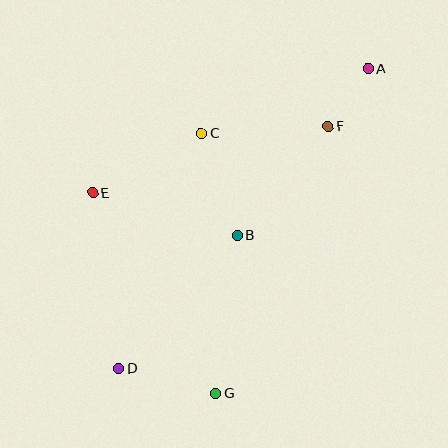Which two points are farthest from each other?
Points A and D are farthest from each other.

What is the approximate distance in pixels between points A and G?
The distance between A and G is approximately 359 pixels.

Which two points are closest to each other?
Points A and F are closest to each other.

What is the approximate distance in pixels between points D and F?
The distance between D and F is approximately 320 pixels.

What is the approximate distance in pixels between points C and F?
The distance between C and F is approximately 127 pixels.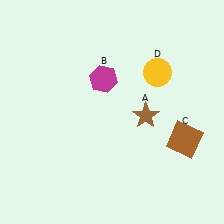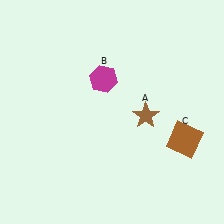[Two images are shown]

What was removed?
The yellow circle (D) was removed in Image 2.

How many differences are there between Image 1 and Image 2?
There is 1 difference between the two images.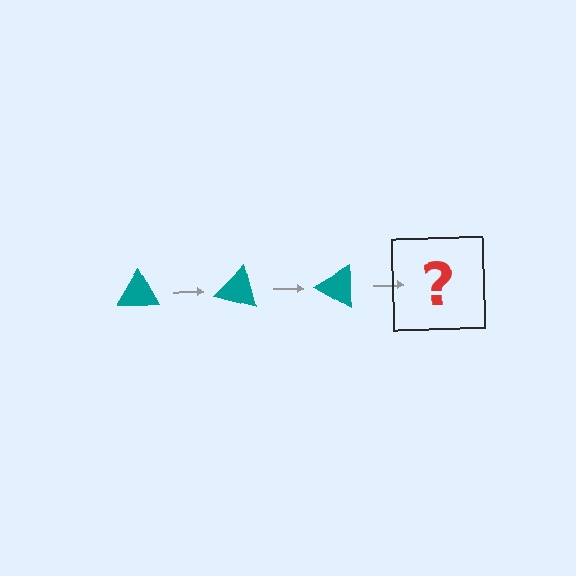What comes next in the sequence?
The next element should be a teal triangle rotated 45 degrees.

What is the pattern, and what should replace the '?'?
The pattern is that the triangle rotates 15 degrees each step. The '?' should be a teal triangle rotated 45 degrees.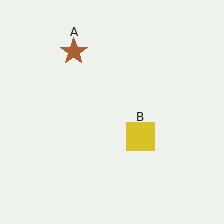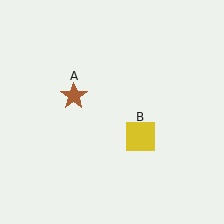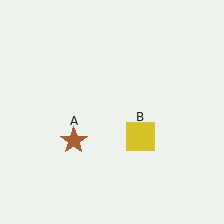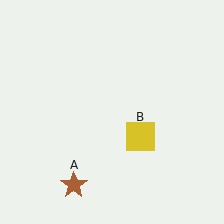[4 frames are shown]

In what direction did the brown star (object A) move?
The brown star (object A) moved down.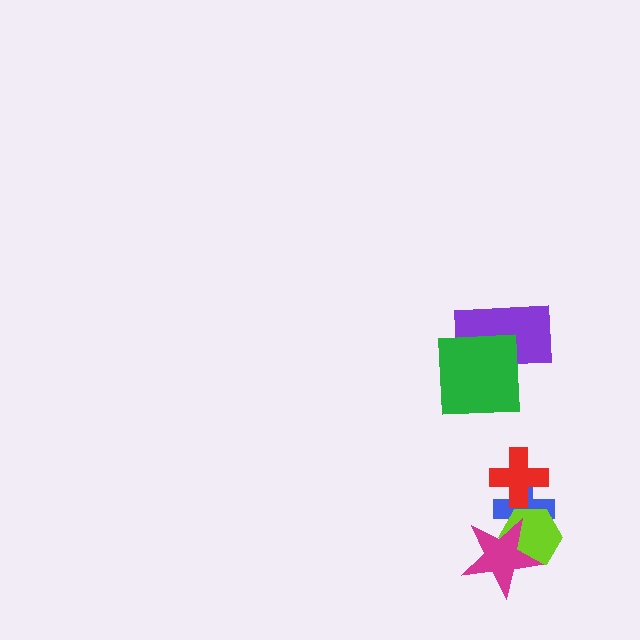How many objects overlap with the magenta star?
2 objects overlap with the magenta star.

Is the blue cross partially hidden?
Yes, it is partially covered by another shape.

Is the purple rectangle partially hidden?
Yes, it is partially covered by another shape.